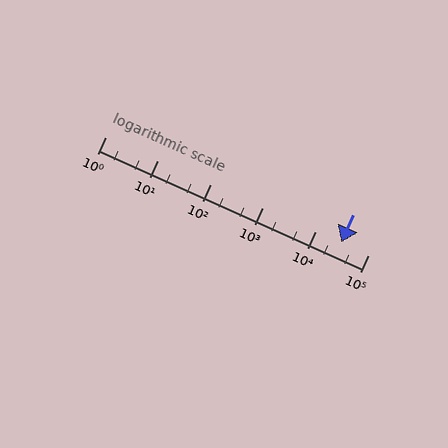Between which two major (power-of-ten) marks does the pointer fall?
The pointer is between 10000 and 100000.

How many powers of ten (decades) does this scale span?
The scale spans 5 decades, from 1 to 100000.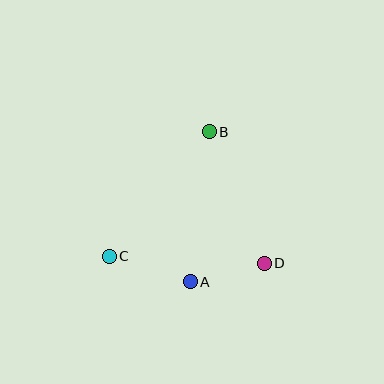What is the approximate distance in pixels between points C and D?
The distance between C and D is approximately 155 pixels.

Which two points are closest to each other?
Points A and D are closest to each other.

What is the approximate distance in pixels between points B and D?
The distance between B and D is approximately 143 pixels.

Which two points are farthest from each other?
Points B and C are farthest from each other.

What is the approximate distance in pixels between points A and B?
The distance between A and B is approximately 152 pixels.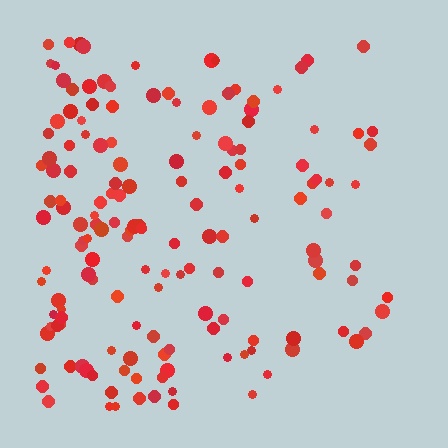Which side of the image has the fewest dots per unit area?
The right.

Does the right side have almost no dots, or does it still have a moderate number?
Still a moderate number, just noticeably fewer than the left.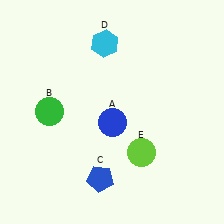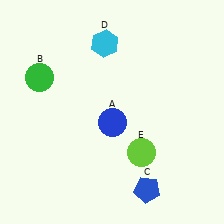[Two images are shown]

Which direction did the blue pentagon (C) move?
The blue pentagon (C) moved right.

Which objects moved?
The objects that moved are: the green circle (B), the blue pentagon (C).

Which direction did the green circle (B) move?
The green circle (B) moved up.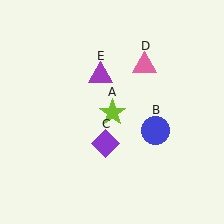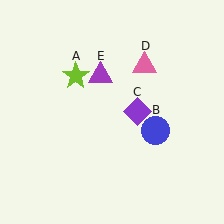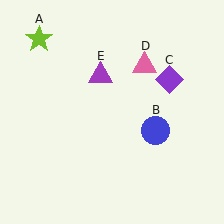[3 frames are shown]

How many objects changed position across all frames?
2 objects changed position: lime star (object A), purple diamond (object C).